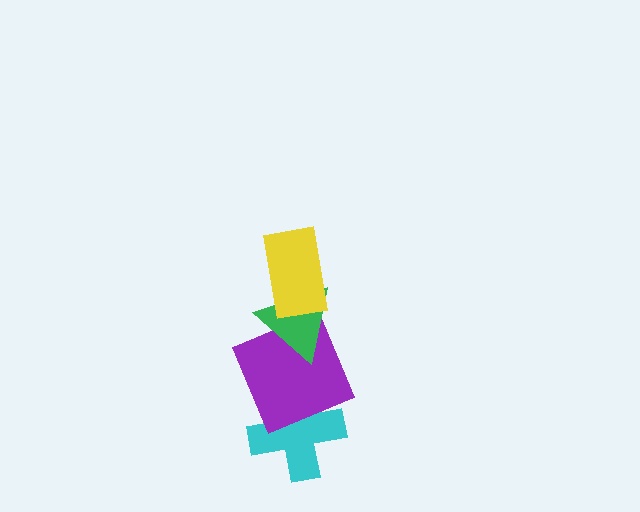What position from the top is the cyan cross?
The cyan cross is 4th from the top.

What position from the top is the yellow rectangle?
The yellow rectangle is 1st from the top.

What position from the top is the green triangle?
The green triangle is 2nd from the top.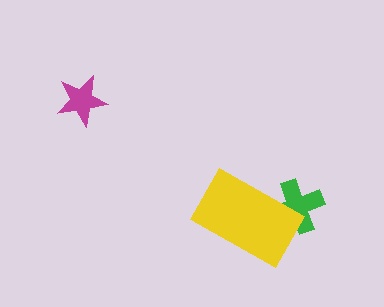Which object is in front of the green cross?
The yellow rectangle is in front of the green cross.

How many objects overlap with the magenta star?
0 objects overlap with the magenta star.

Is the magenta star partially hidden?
No, no other shape covers it.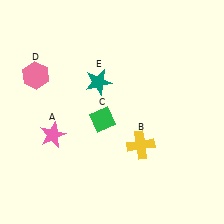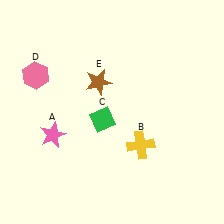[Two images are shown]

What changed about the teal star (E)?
In Image 1, E is teal. In Image 2, it changed to brown.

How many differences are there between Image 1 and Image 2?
There is 1 difference between the two images.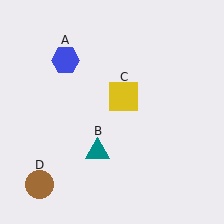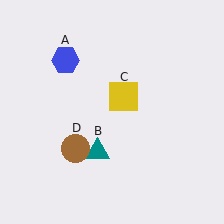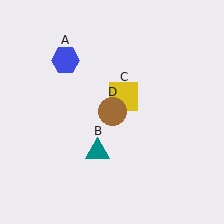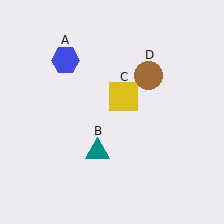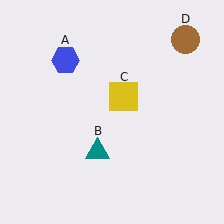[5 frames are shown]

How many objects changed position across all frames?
1 object changed position: brown circle (object D).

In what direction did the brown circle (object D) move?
The brown circle (object D) moved up and to the right.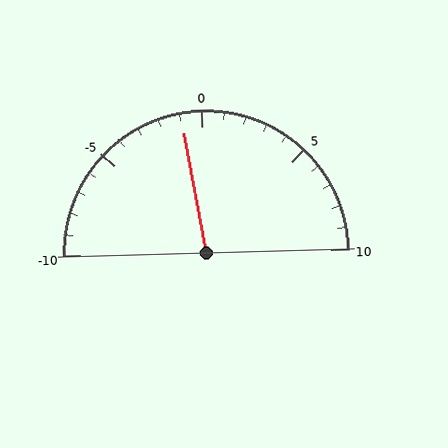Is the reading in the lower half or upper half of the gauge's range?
The reading is in the lower half of the range (-10 to 10).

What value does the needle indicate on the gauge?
The needle indicates approximately -1.